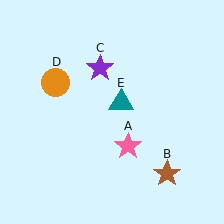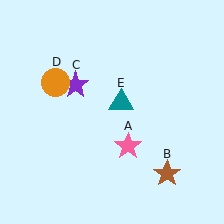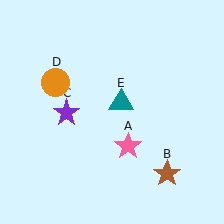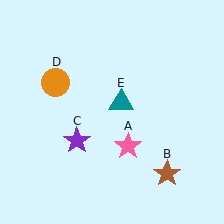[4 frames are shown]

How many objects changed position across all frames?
1 object changed position: purple star (object C).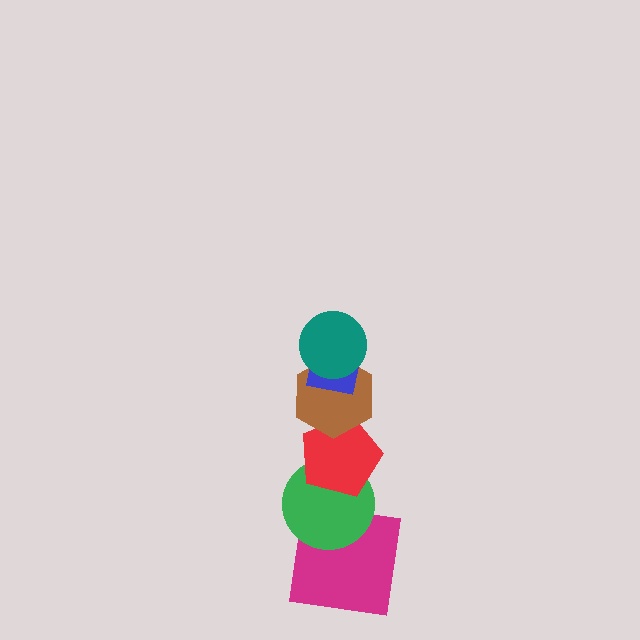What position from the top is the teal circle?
The teal circle is 1st from the top.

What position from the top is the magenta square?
The magenta square is 6th from the top.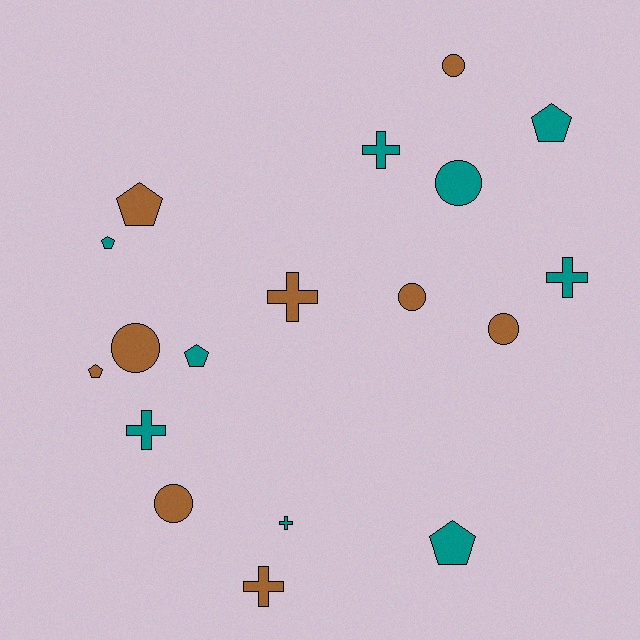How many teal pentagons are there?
There are 4 teal pentagons.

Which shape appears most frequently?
Circle, with 6 objects.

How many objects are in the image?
There are 18 objects.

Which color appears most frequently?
Brown, with 9 objects.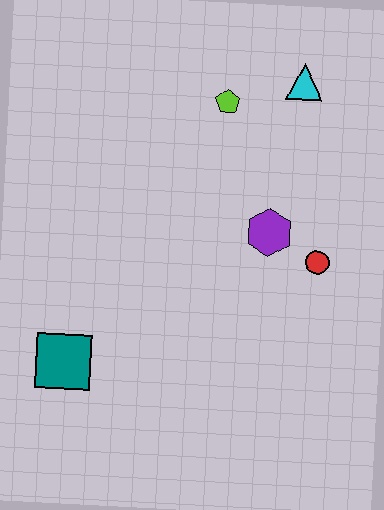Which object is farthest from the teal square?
The cyan triangle is farthest from the teal square.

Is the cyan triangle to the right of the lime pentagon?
Yes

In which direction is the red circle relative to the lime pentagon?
The red circle is below the lime pentagon.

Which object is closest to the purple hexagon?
The red circle is closest to the purple hexagon.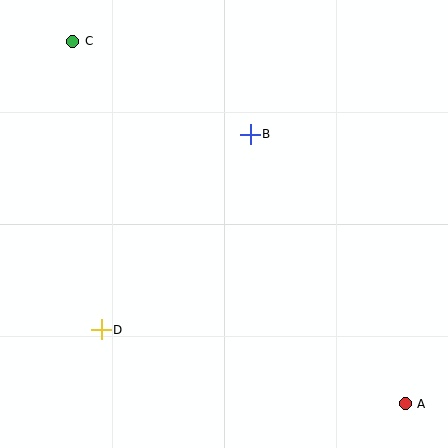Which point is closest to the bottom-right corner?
Point A is closest to the bottom-right corner.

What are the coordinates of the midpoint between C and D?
The midpoint between C and D is at (87, 186).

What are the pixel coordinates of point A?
Point A is at (405, 404).